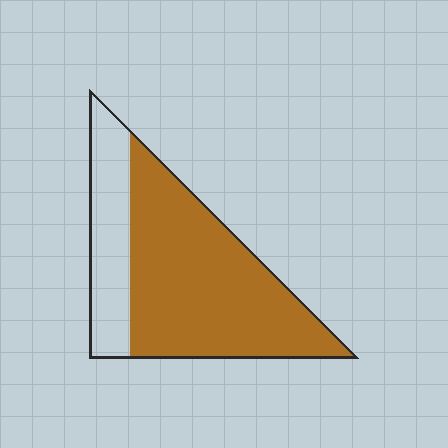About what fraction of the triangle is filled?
About three quarters (3/4).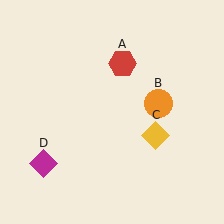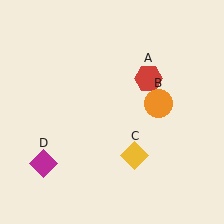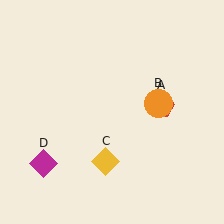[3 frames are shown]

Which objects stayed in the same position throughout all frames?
Orange circle (object B) and magenta diamond (object D) remained stationary.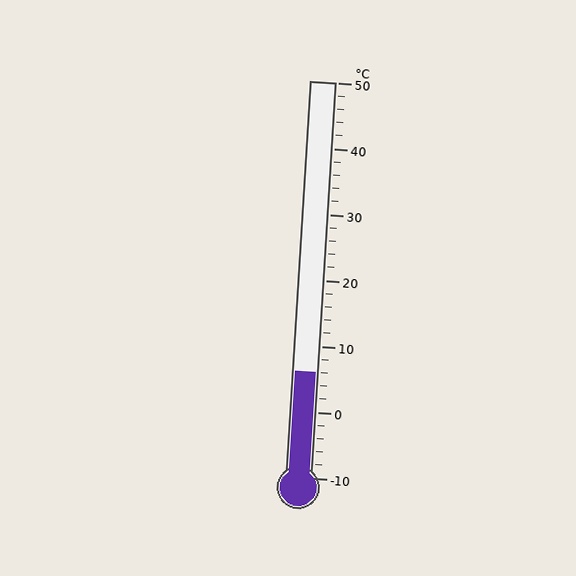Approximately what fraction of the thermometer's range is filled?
The thermometer is filled to approximately 25% of its range.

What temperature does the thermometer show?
The thermometer shows approximately 6°C.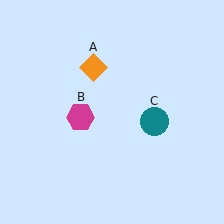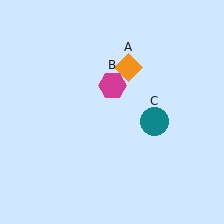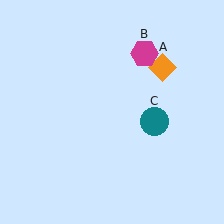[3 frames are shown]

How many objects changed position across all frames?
2 objects changed position: orange diamond (object A), magenta hexagon (object B).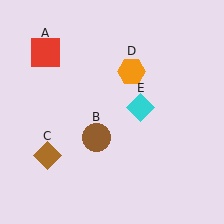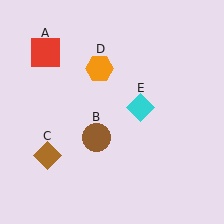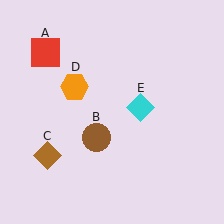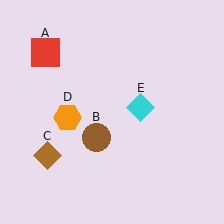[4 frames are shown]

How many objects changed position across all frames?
1 object changed position: orange hexagon (object D).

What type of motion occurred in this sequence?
The orange hexagon (object D) rotated counterclockwise around the center of the scene.